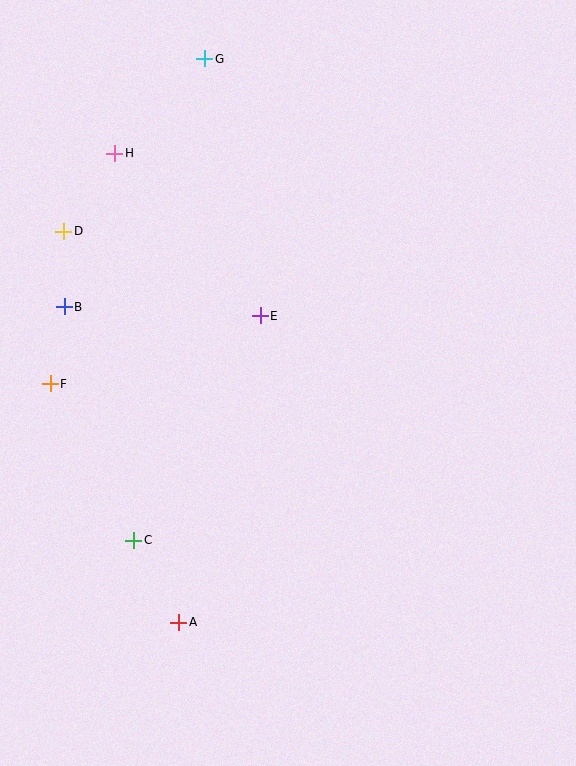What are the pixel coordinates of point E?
Point E is at (260, 316).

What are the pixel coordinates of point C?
Point C is at (134, 540).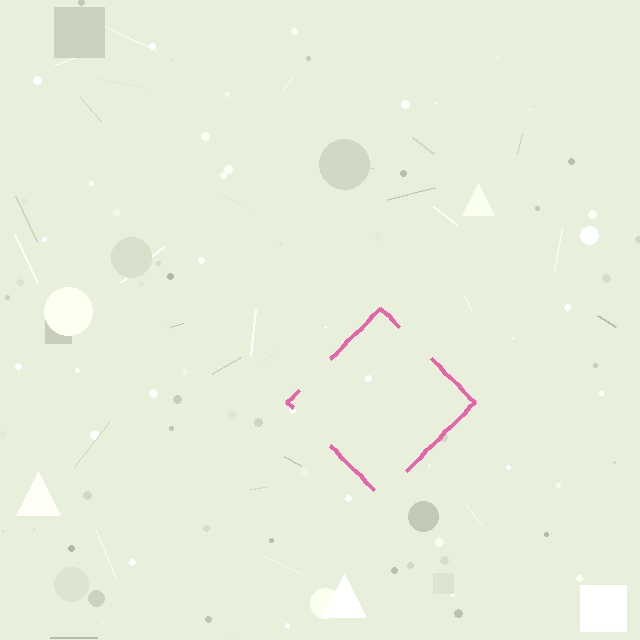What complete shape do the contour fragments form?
The contour fragments form a diamond.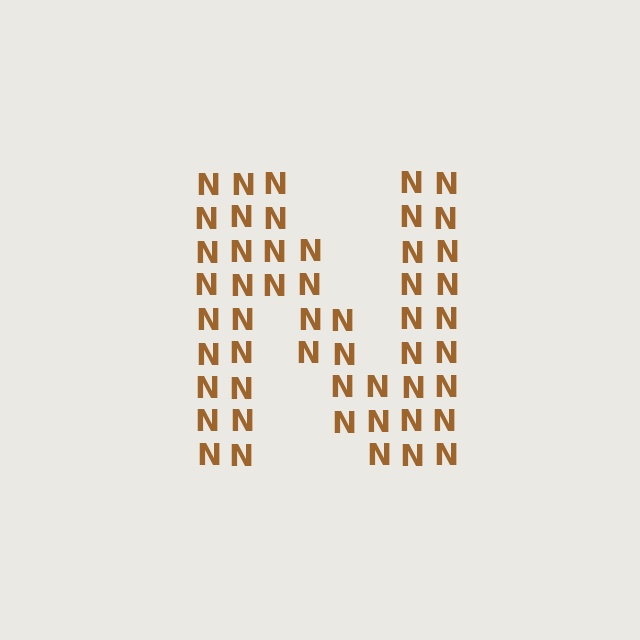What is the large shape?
The large shape is the letter N.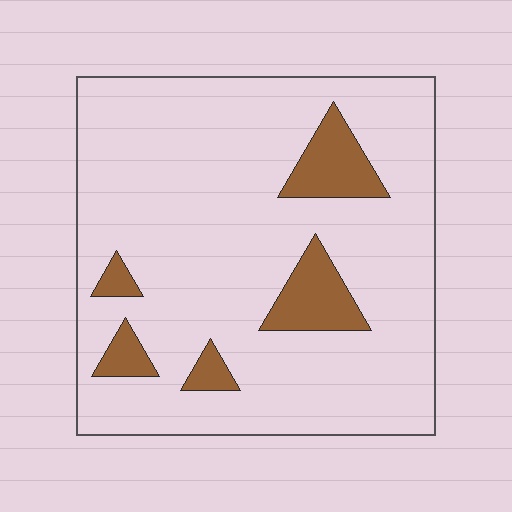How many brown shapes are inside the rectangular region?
5.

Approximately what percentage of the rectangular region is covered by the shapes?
Approximately 15%.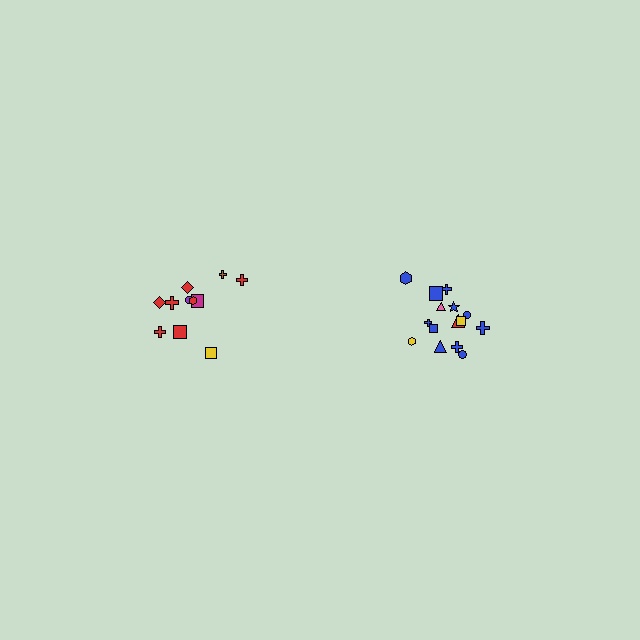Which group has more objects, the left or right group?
The right group.